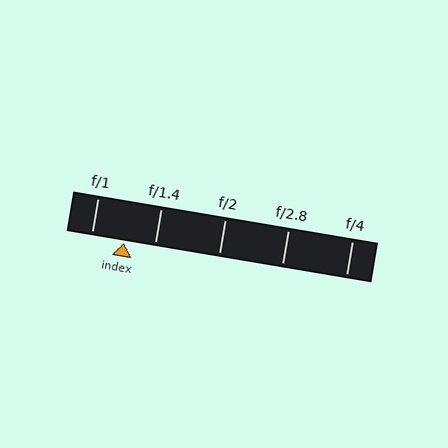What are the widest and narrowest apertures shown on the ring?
The widest aperture shown is f/1 and the narrowest is f/4.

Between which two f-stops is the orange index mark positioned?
The index mark is between f/1 and f/1.4.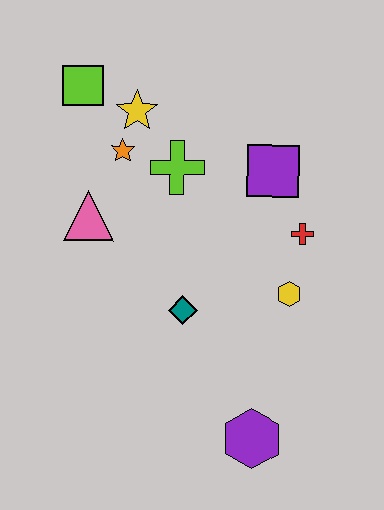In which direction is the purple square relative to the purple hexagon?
The purple square is above the purple hexagon.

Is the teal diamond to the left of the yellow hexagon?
Yes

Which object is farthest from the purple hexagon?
The lime square is farthest from the purple hexagon.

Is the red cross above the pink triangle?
No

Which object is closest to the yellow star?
The orange star is closest to the yellow star.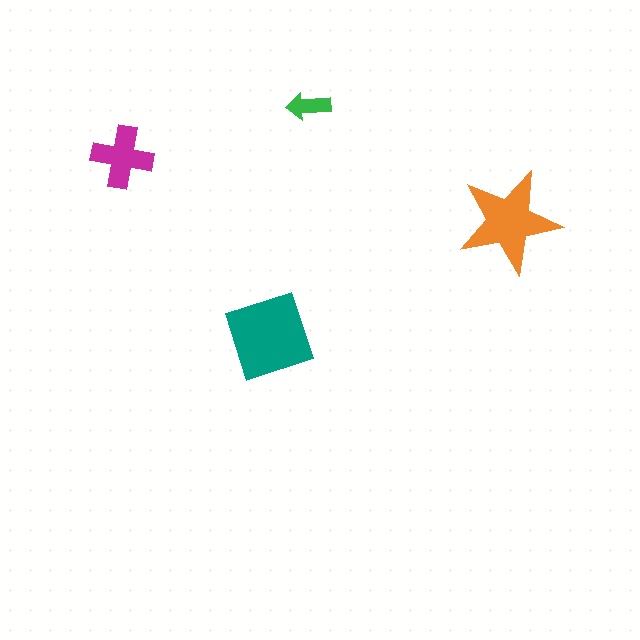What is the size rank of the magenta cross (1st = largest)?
3rd.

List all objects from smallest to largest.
The green arrow, the magenta cross, the orange star, the teal square.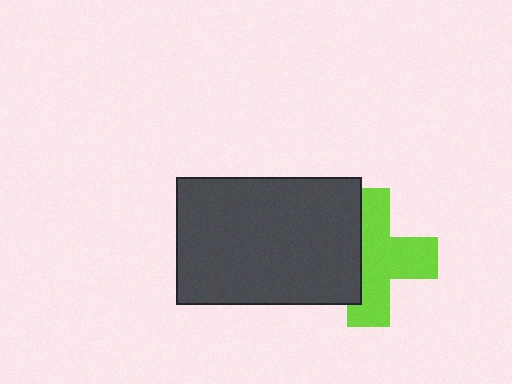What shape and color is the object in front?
The object in front is a dark gray rectangle.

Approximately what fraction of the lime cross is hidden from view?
Roughly 37% of the lime cross is hidden behind the dark gray rectangle.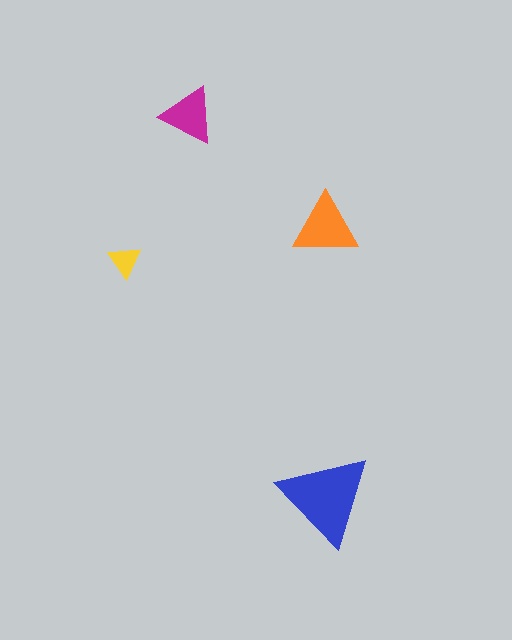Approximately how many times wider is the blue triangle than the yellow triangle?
About 3 times wider.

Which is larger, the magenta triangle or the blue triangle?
The blue one.